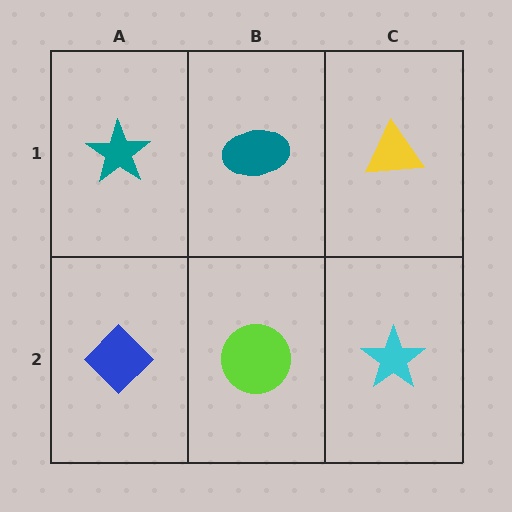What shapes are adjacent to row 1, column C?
A cyan star (row 2, column C), a teal ellipse (row 1, column B).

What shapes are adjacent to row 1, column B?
A lime circle (row 2, column B), a teal star (row 1, column A), a yellow triangle (row 1, column C).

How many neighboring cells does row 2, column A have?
2.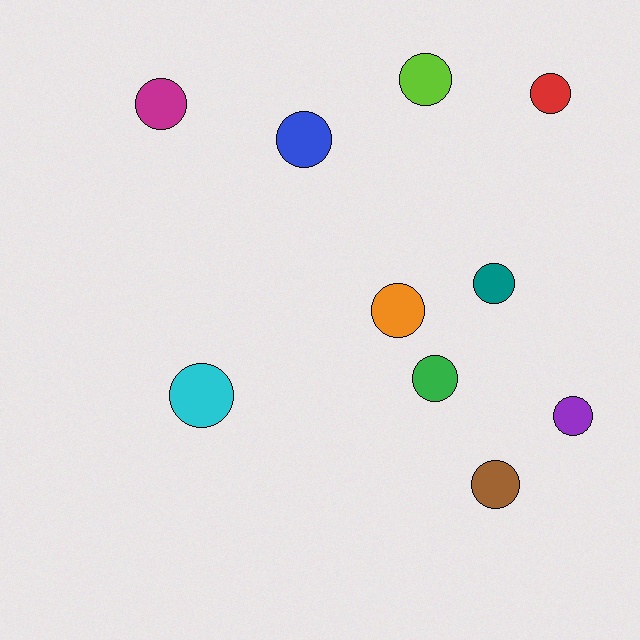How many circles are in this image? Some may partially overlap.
There are 10 circles.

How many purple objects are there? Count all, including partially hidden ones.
There is 1 purple object.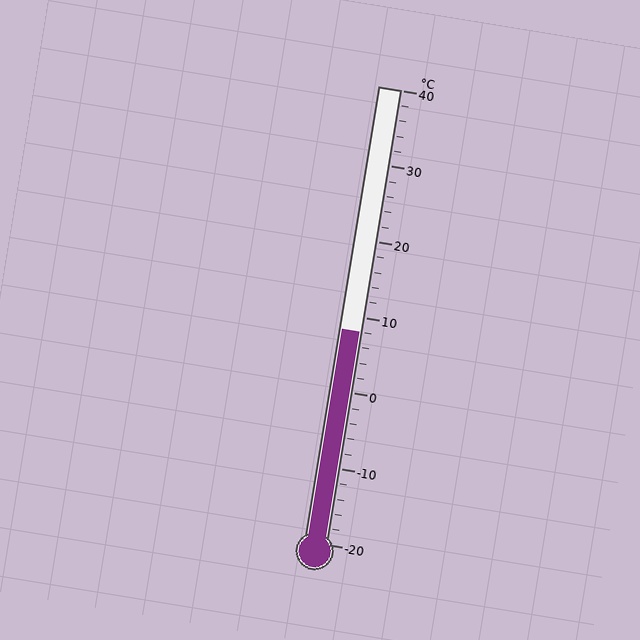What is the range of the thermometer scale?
The thermometer scale ranges from -20°C to 40°C.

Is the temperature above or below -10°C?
The temperature is above -10°C.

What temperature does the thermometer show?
The thermometer shows approximately 8°C.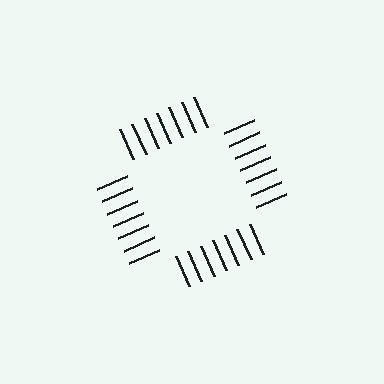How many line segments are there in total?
28 — 7 along each of the 4 edges.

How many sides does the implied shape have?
4 sides — the line-ends trace a square.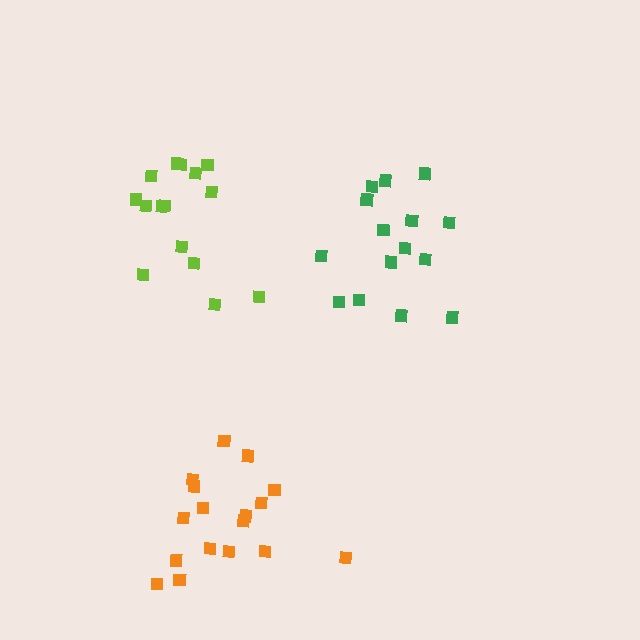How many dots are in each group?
Group 1: 17 dots, Group 2: 15 dots, Group 3: 15 dots (47 total).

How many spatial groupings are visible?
There are 3 spatial groupings.